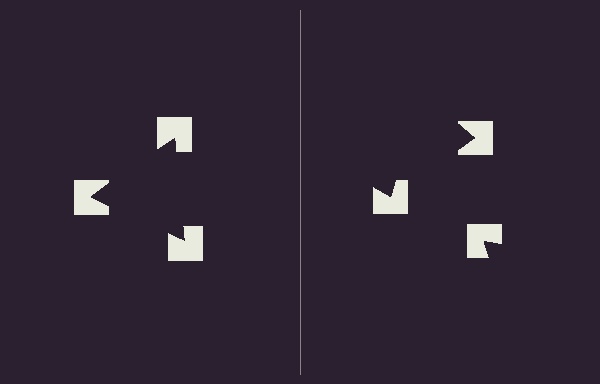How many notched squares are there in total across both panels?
6 — 3 on each side.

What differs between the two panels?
The notched squares are positioned identically on both sides; only the wedge orientations differ. On the left they align to a triangle; on the right they are misaligned.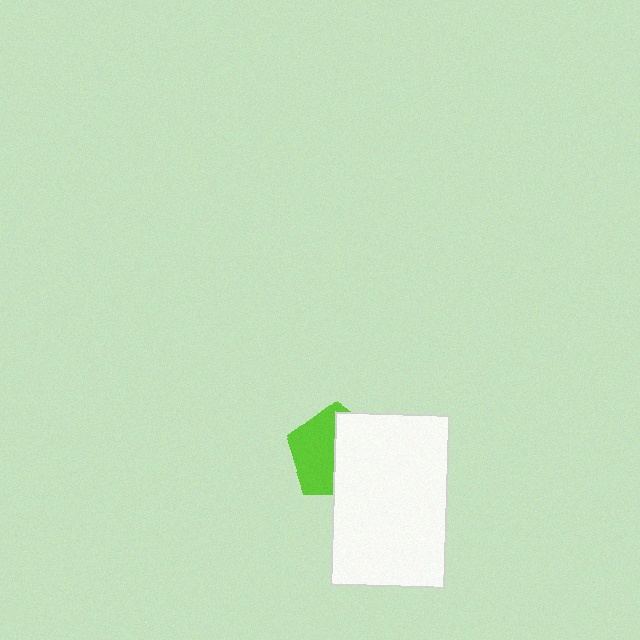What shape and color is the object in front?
The object in front is a white rectangle.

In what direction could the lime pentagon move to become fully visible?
The lime pentagon could move left. That would shift it out from behind the white rectangle entirely.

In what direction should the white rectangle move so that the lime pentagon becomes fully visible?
The white rectangle should move right. That is the shortest direction to clear the overlap and leave the lime pentagon fully visible.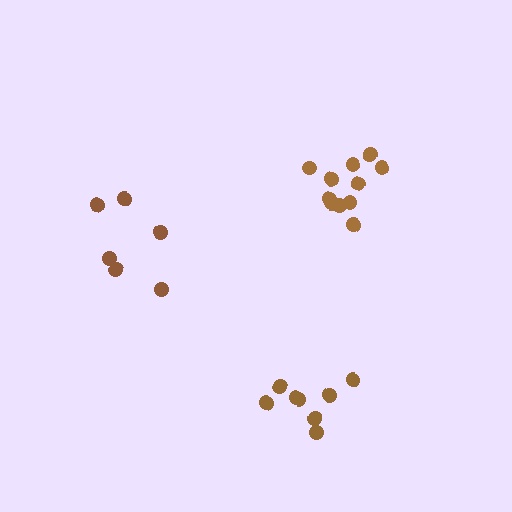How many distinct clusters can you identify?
There are 3 distinct clusters.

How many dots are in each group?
Group 1: 8 dots, Group 2: 6 dots, Group 3: 11 dots (25 total).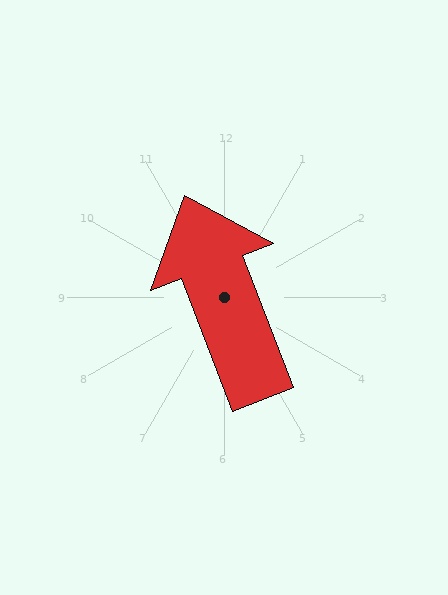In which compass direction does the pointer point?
North.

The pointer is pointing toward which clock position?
Roughly 11 o'clock.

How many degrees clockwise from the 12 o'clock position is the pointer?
Approximately 339 degrees.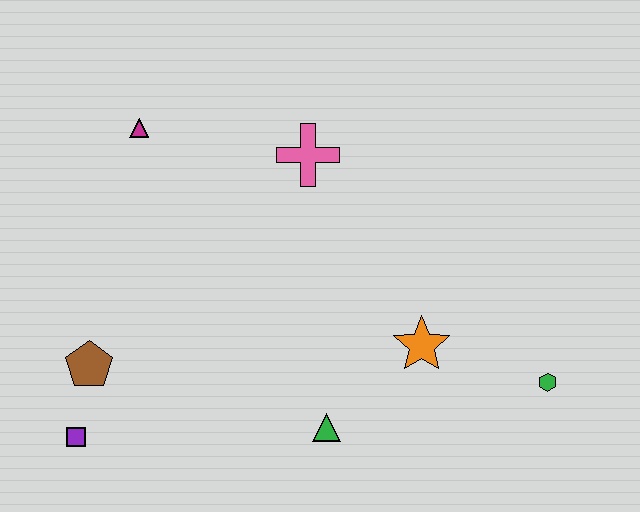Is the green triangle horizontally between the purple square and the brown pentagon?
No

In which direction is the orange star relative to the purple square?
The orange star is to the right of the purple square.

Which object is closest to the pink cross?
The magenta triangle is closest to the pink cross.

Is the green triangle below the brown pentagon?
Yes